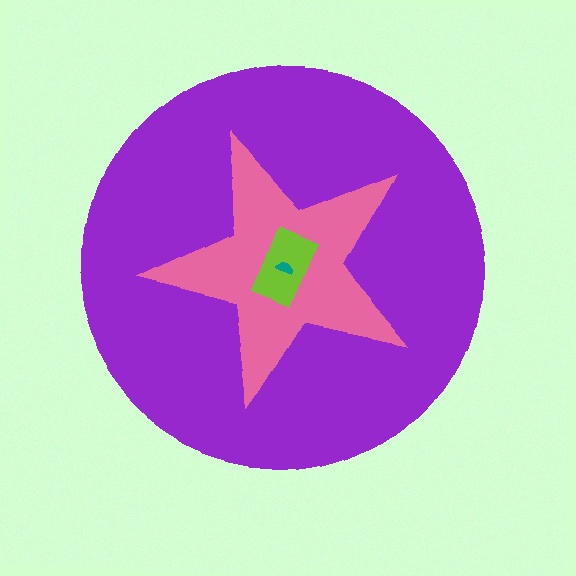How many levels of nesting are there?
4.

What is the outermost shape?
The purple circle.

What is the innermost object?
The teal semicircle.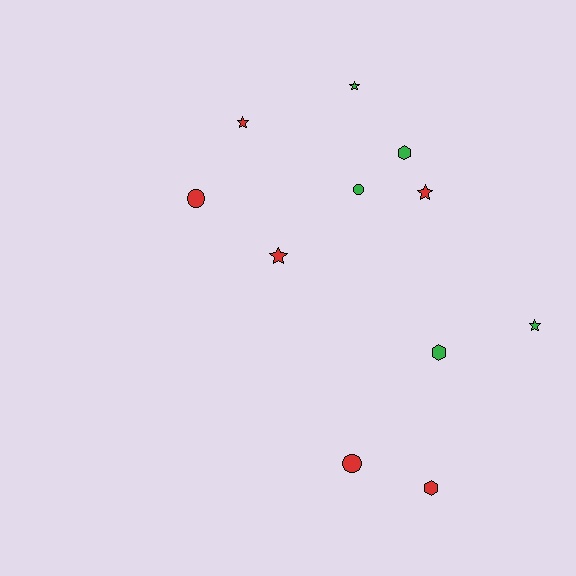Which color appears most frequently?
Red, with 6 objects.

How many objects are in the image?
There are 11 objects.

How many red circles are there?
There are 2 red circles.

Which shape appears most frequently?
Star, with 5 objects.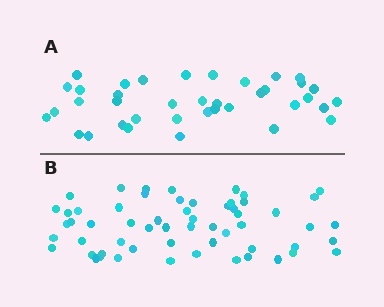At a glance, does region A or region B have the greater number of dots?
Region B (the bottom region) has more dots.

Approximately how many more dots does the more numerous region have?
Region B has approximately 20 more dots than region A.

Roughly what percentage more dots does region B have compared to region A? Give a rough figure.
About 55% more.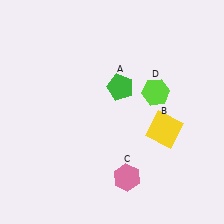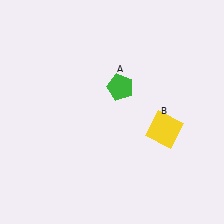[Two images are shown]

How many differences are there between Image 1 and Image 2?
There are 2 differences between the two images.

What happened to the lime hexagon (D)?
The lime hexagon (D) was removed in Image 2. It was in the top-right area of Image 1.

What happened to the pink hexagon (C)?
The pink hexagon (C) was removed in Image 2. It was in the bottom-right area of Image 1.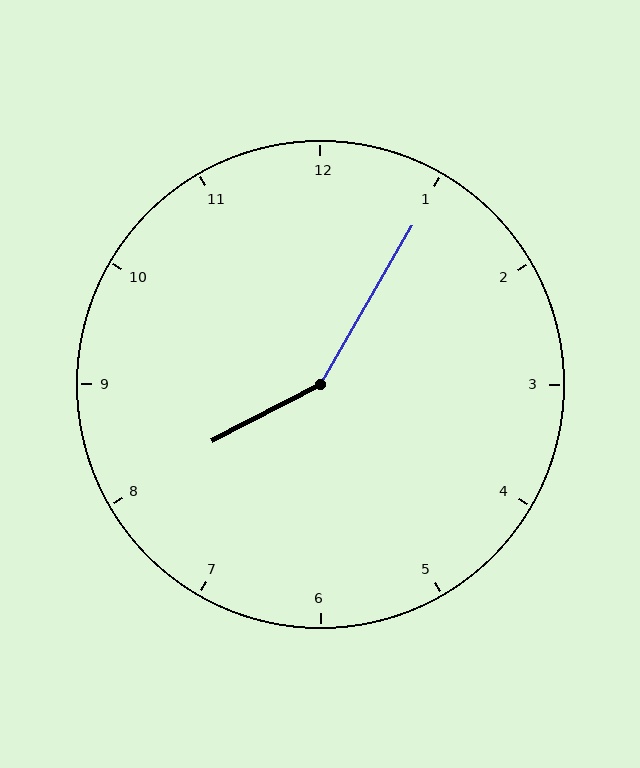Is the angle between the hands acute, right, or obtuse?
It is obtuse.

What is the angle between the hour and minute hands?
Approximately 148 degrees.